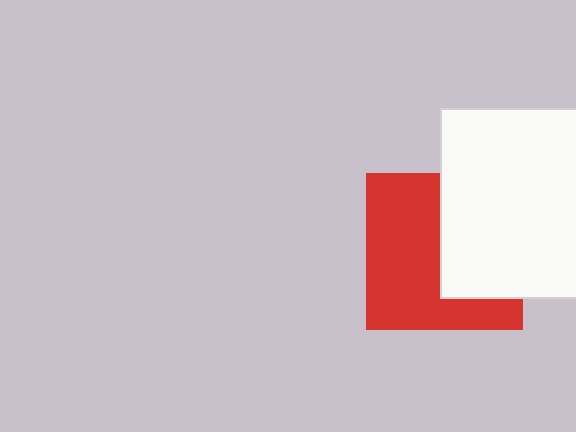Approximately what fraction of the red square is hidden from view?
Roughly 43% of the red square is hidden behind the white rectangle.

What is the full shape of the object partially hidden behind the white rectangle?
The partially hidden object is a red square.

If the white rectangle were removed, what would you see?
You would see the complete red square.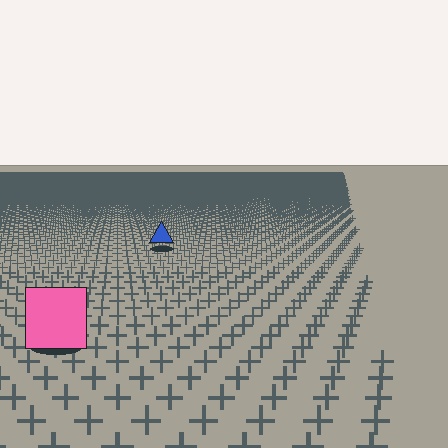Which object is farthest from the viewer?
The blue triangle is farthest from the viewer. It appears smaller and the ground texture around it is denser.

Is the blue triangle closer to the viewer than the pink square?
No. The pink square is closer — you can tell from the texture gradient: the ground texture is coarser near it.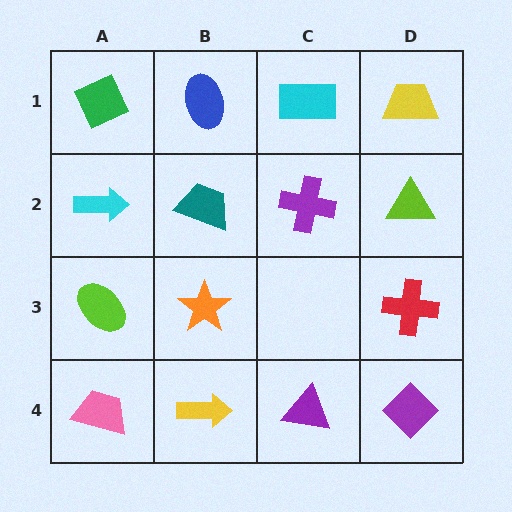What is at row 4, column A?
A pink trapezoid.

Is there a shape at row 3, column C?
No, that cell is empty.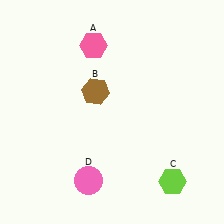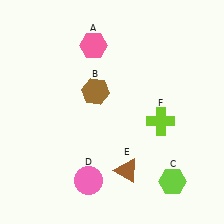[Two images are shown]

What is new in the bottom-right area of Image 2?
A brown triangle (E) was added in the bottom-right area of Image 2.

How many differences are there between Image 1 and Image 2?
There are 2 differences between the two images.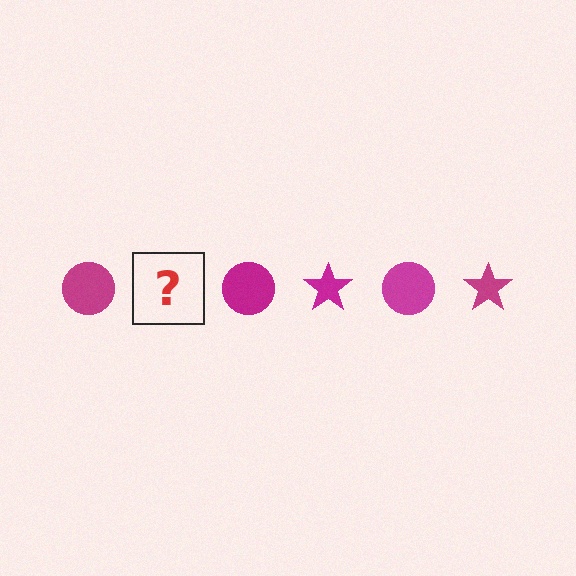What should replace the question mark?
The question mark should be replaced with a magenta star.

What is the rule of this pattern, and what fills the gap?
The rule is that the pattern cycles through circle, star shapes in magenta. The gap should be filled with a magenta star.